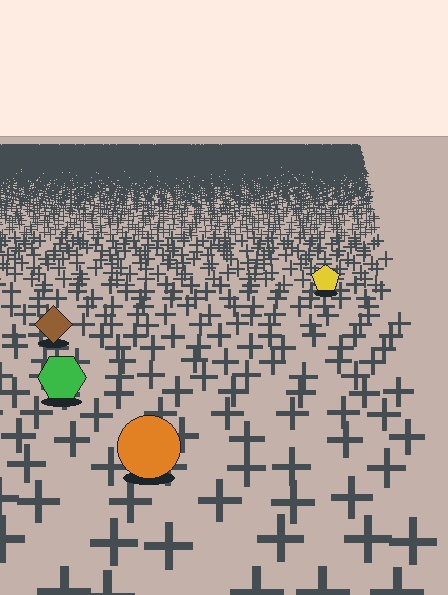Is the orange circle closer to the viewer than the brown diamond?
Yes. The orange circle is closer — you can tell from the texture gradient: the ground texture is coarser near it.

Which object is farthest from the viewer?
The yellow pentagon is farthest from the viewer. It appears smaller and the ground texture around it is denser.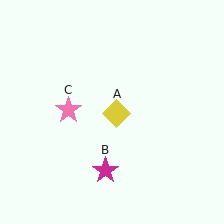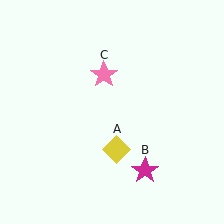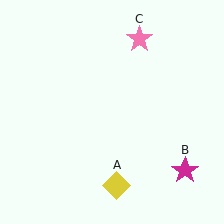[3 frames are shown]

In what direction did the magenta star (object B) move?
The magenta star (object B) moved right.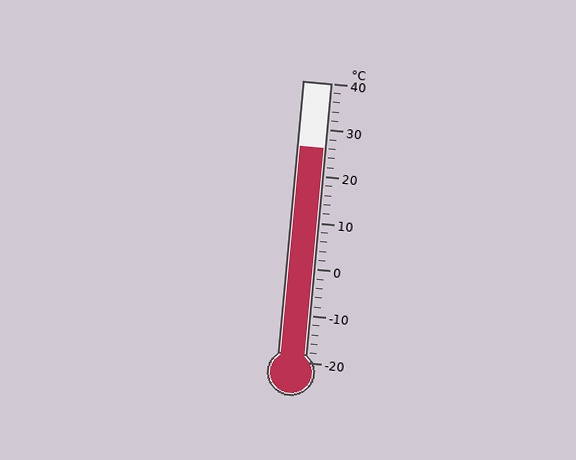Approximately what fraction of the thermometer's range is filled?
The thermometer is filled to approximately 75% of its range.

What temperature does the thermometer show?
The thermometer shows approximately 26°C.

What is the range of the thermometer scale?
The thermometer scale ranges from -20°C to 40°C.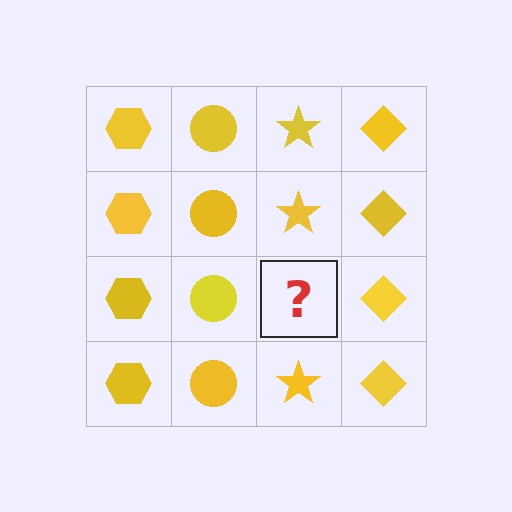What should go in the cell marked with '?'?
The missing cell should contain a yellow star.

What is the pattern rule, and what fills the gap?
The rule is that each column has a consistent shape. The gap should be filled with a yellow star.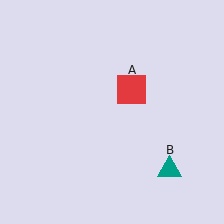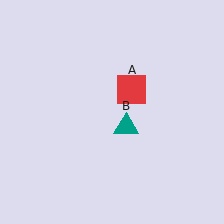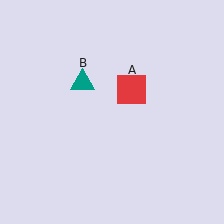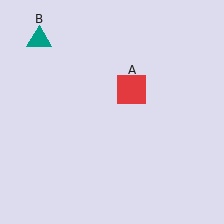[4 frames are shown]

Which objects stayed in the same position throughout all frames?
Red square (object A) remained stationary.